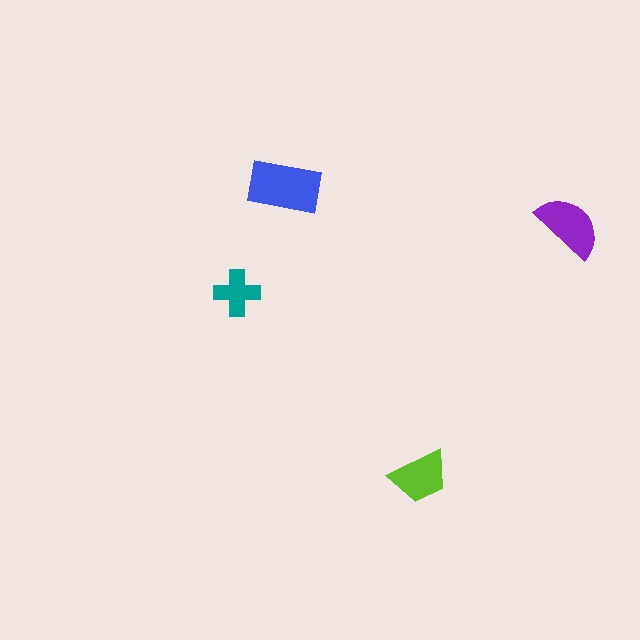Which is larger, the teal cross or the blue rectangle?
The blue rectangle.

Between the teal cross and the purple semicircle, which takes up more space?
The purple semicircle.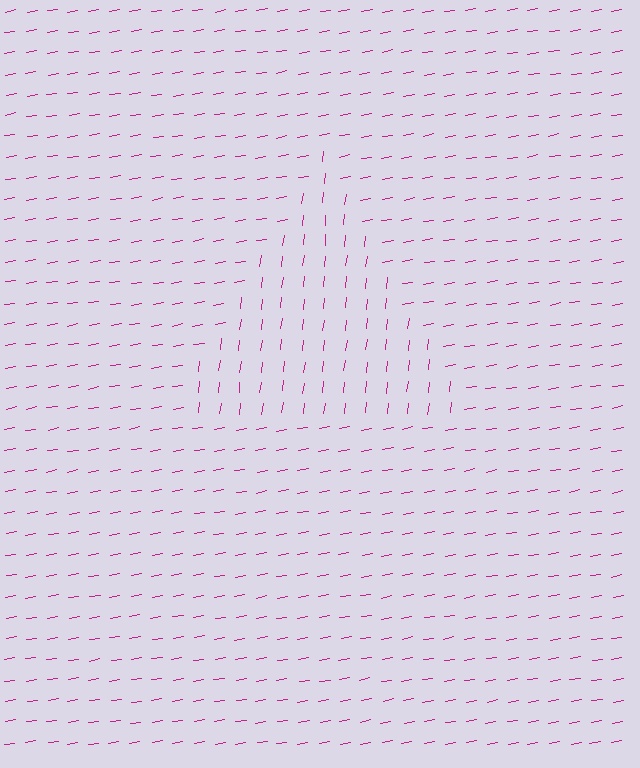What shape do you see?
I see a triangle.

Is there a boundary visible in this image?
Yes, there is a texture boundary formed by a change in line orientation.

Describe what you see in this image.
The image is filled with small magenta line segments. A triangle region in the image has lines oriented differently from the surrounding lines, creating a visible texture boundary.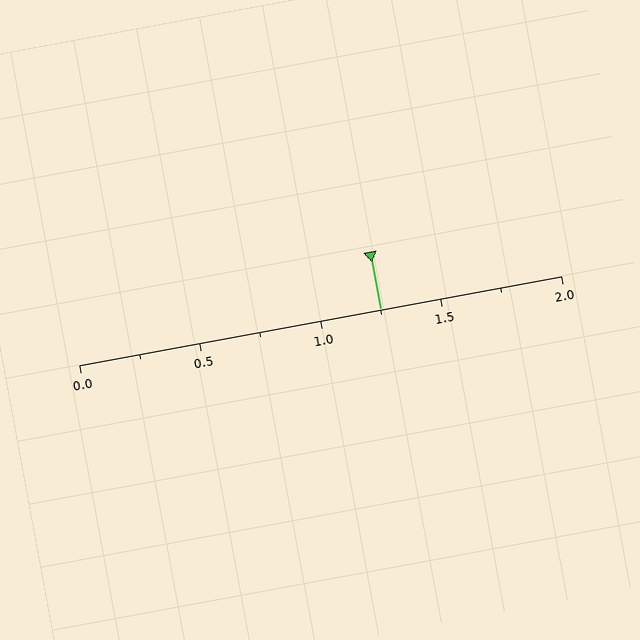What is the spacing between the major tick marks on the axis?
The major ticks are spaced 0.5 apart.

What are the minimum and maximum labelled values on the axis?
The axis runs from 0.0 to 2.0.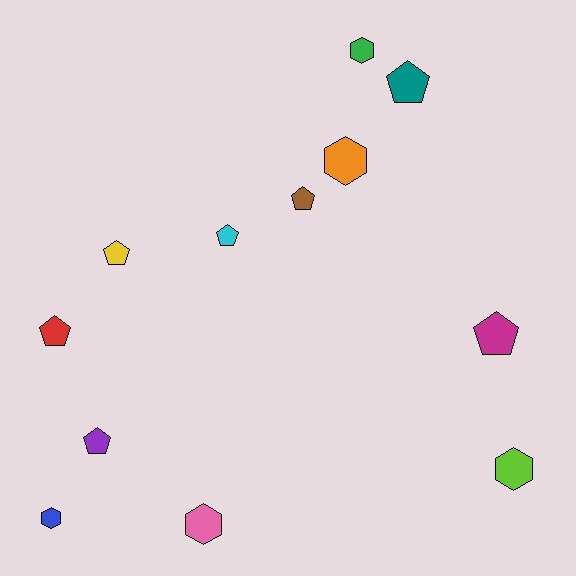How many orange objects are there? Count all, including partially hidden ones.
There is 1 orange object.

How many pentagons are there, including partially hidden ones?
There are 7 pentagons.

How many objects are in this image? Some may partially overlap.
There are 12 objects.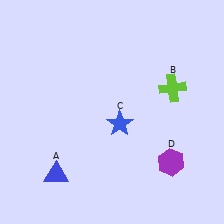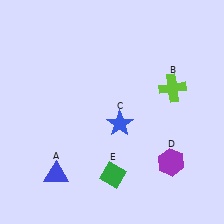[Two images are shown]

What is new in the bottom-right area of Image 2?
A green diamond (E) was added in the bottom-right area of Image 2.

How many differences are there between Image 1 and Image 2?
There is 1 difference between the two images.